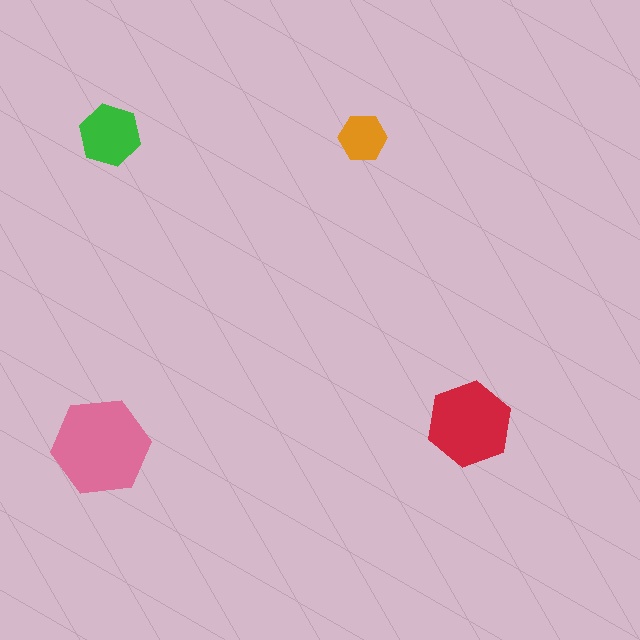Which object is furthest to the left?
The pink hexagon is leftmost.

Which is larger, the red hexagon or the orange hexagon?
The red one.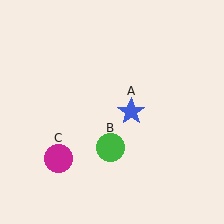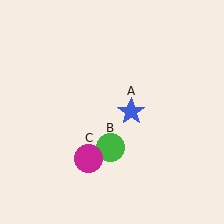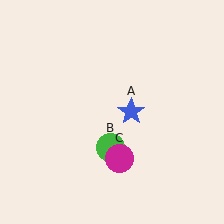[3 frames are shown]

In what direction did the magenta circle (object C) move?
The magenta circle (object C) moved right.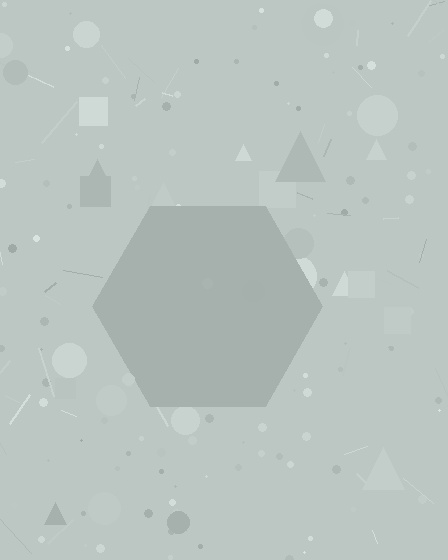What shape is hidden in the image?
A hexagon is hidden in the image.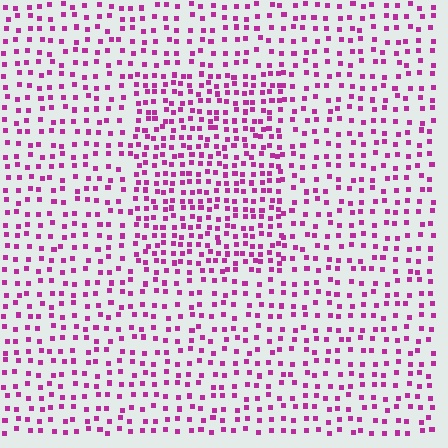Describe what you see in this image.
The image contains small magenta elements arranged at two different densities. A rectangle-shaped region is visible where the elements are more densely packed than the surrounding area.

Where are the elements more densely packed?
The elements are more densely packed inside the rectangle boundary.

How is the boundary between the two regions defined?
The boundary is defined by a change in element density (approximately 1.7x ratio). All elements are the same color, size, and shape.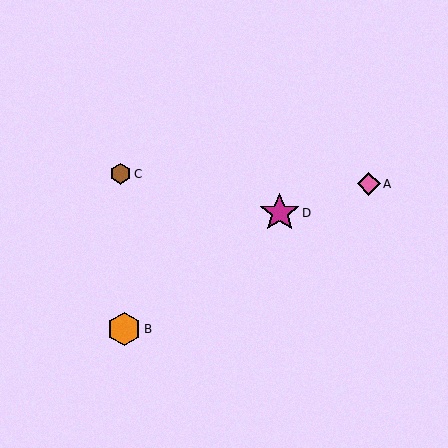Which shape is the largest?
The magenta star (labeled D) is the largest.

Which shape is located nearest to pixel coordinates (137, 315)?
The orange hexagon (labeled B) at (124, 329) is nearest to that location.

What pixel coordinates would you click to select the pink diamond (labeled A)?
Click at (369, 184) to select the pink diamond A.